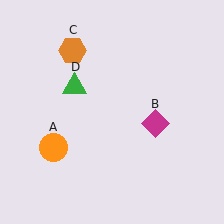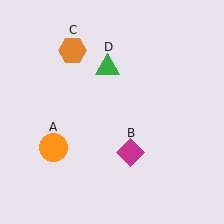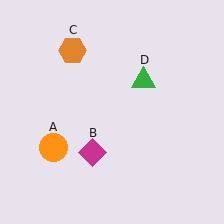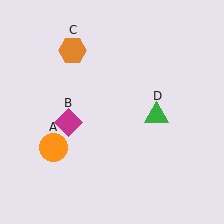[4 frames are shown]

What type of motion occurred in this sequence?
The magenta diamond (object B), green triangle (object D) rotated clockwise around the center of the scene.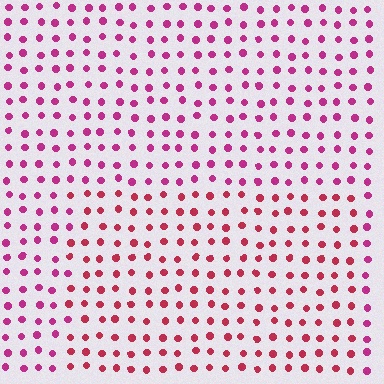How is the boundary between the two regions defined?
The boundary is defined purely by a slight shift in hue (about 25 degrees). Spacing, size, and orientation are identical on both sides.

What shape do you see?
I see a rectangle.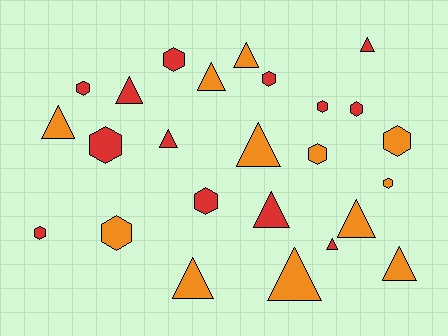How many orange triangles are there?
There are 8 orange triangles.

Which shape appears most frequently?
Triangle, with 13 objects.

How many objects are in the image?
There are 25 objects.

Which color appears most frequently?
Red, with 13 objects.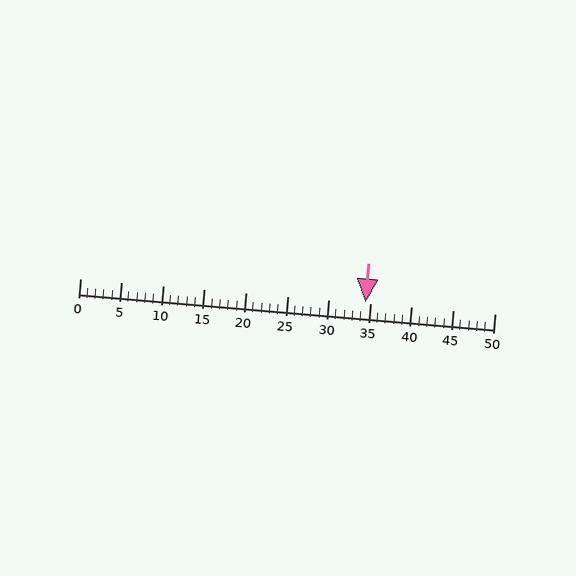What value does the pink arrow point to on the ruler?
The pink arrow points to approximately 34.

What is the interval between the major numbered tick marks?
The major tick marks are spaced 5 units apart.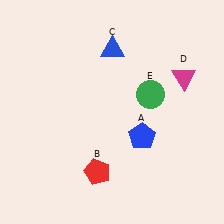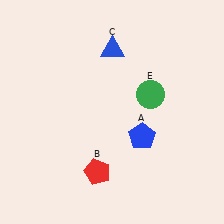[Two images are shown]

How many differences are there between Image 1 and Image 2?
There is 1 difference between the two images.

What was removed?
The magenta triangle (D) was removed in Image 2.